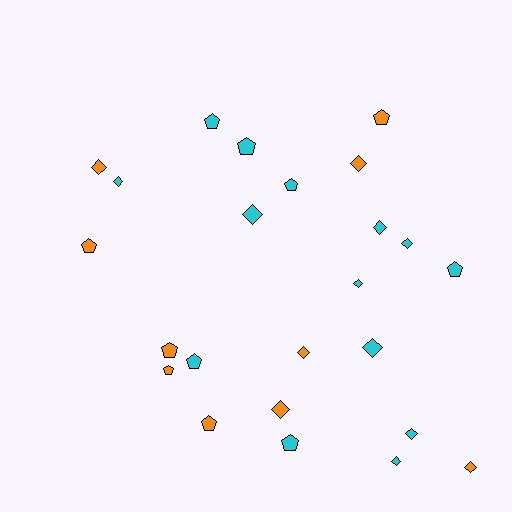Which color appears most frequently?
Cyan, with 14 objects.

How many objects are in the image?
There are 24 objects.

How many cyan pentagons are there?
There are 6 cyan pentagons.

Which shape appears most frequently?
Diamond, with 13 objects.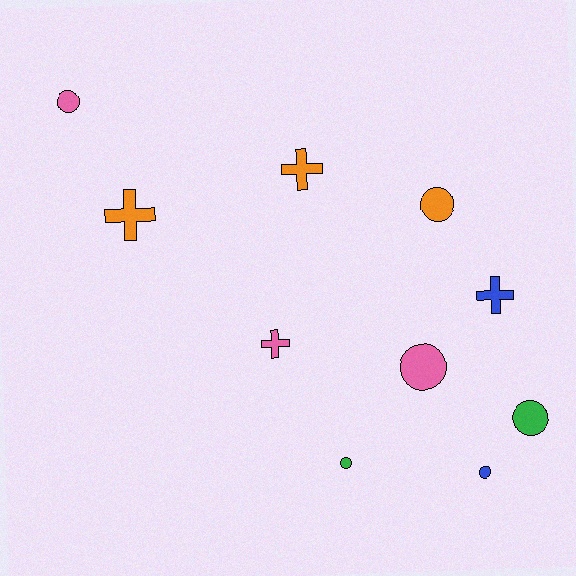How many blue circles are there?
There is 1 blue circle.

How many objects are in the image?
There are 10 objects.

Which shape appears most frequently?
Circle, with 6 objects.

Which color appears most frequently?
Orange, with 3 objects.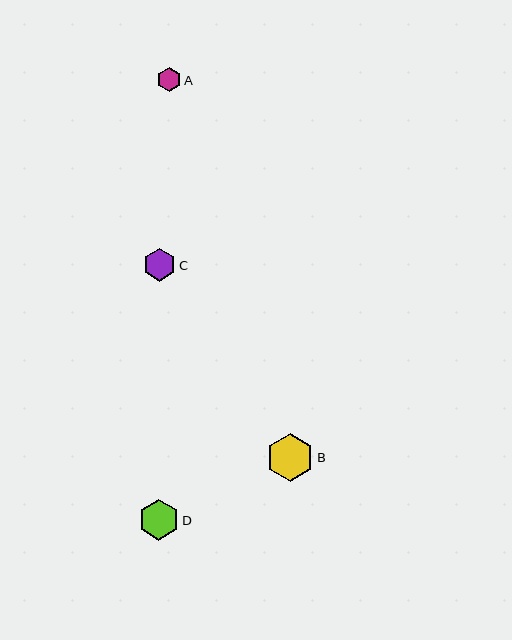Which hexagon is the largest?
Hexagon B is the largest with a size of approximately 48 pixels.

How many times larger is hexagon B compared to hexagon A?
Hexagon B is approximately 2.0 times the size of hexagon A.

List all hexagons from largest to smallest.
From largest to smallest: B, D, C, A.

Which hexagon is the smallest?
Hexagon A is the smallest with a size of approximately 24 pixels.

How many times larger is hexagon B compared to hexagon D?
Hexagon B is approximately 1.2 times the size of hexagon D.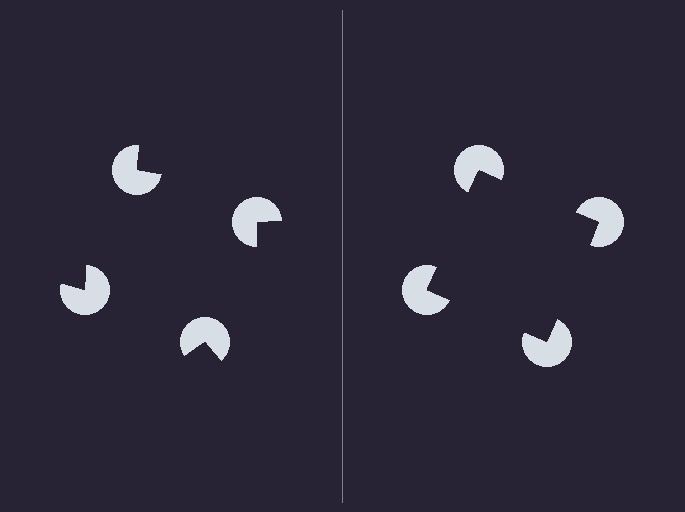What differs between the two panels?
The pac-man discs are positioned identically on both sides; only the wedge orientations differ. On the right they align to a square; on the left they are misaligned.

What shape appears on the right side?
An illusory square.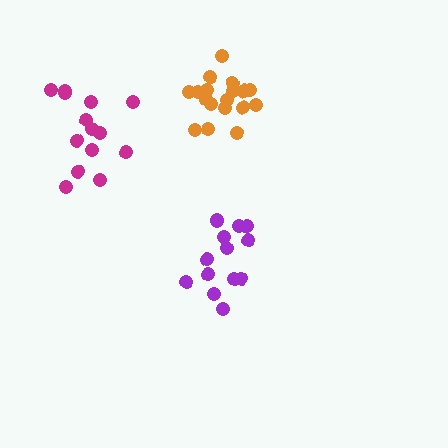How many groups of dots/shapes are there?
There are 3 groups.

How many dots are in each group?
Group 1: 18 dots, Group 2: 13 dots, Group 3: 14 dots (45 total).